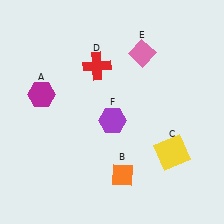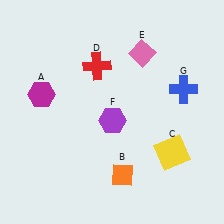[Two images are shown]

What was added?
A blue cross (G) was added in Image 2.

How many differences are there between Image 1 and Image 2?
There is 1 difference between the two images.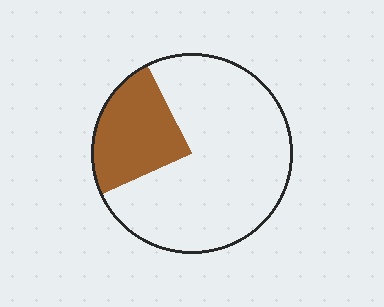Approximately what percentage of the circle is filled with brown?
Approximately 25%.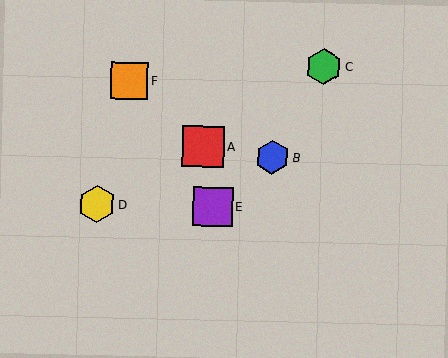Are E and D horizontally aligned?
Yes, both are at y≈207.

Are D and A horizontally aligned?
No, D is at y≈204 and A is at y≈147.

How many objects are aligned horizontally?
2 objects (D, E) are aligned horizontally.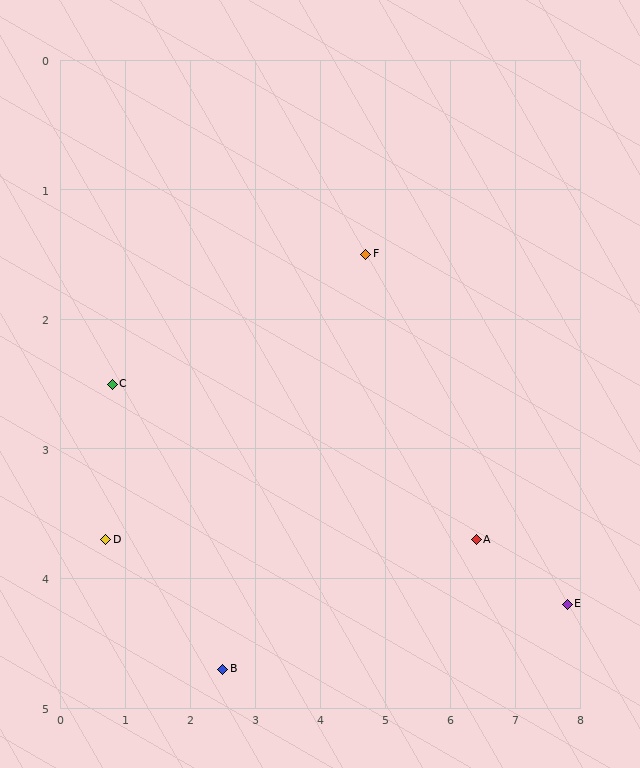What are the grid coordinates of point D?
Point D is at approximately (0.7, 3.7).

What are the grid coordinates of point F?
Point F is at approximately (4.7, 1.5).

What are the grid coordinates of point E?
Point E is at approximately (7.8, 4.2).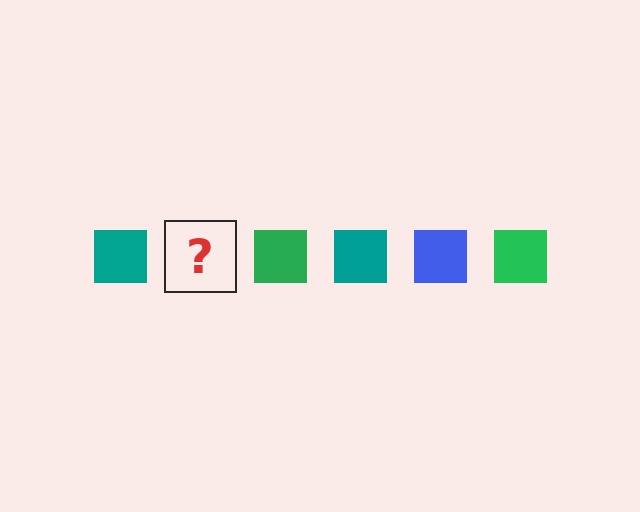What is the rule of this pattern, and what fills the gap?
The rule is that the pattern cycles through teal, blue, green squares. The gap should be filled with a blue square.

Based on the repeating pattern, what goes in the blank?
The blank should be a blue square.